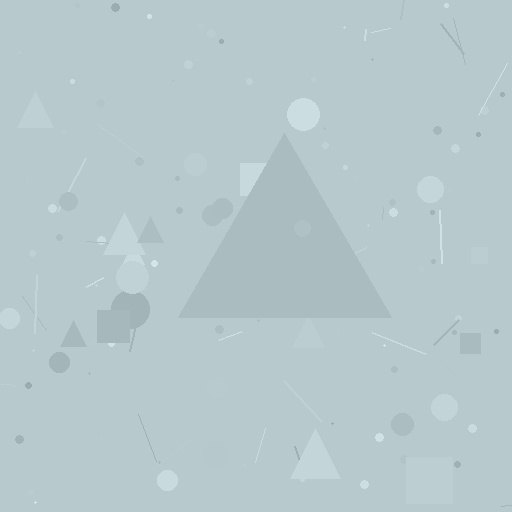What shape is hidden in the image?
A triangle is hidden in the image.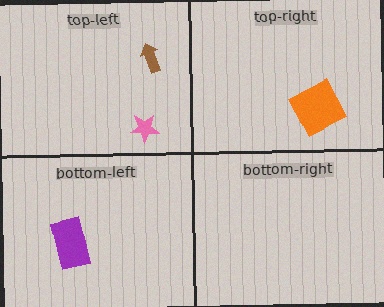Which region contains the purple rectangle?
The bottom-left region.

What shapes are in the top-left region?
The brown arrow, the pink star.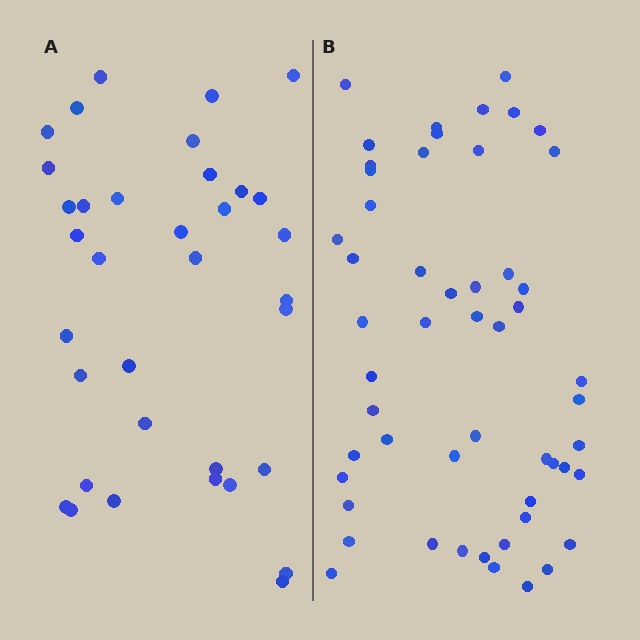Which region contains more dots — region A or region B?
Region B (the right region) has more dots.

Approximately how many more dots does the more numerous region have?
Region B has approximately 20 more dots than region A.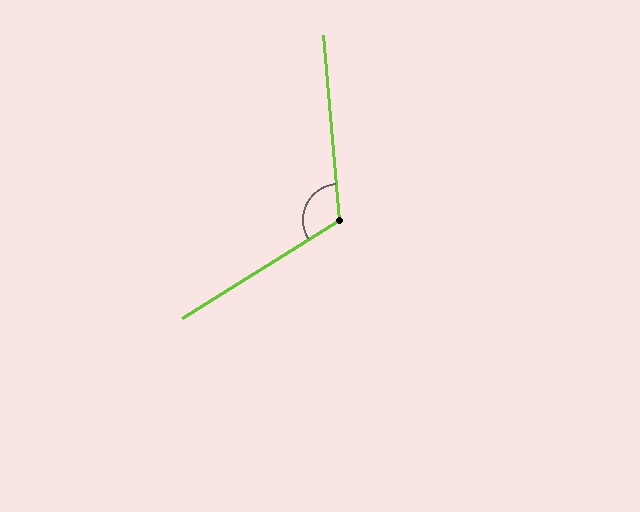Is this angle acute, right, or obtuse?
It is obtuse.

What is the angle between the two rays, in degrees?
Approximately 117 degrees.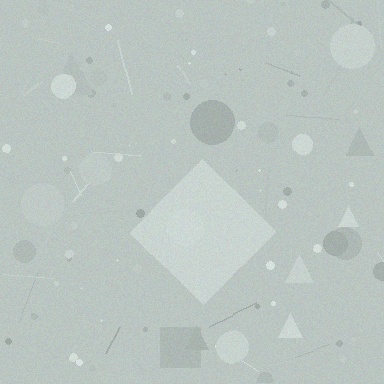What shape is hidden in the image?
A diamond is hidden in the image.